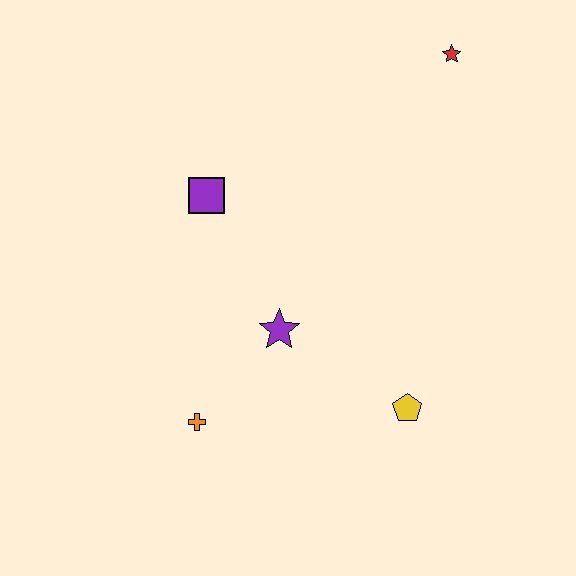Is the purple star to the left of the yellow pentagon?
Yes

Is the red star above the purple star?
Yes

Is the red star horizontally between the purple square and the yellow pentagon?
No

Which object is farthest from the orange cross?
The red star is farthest from the orange cross.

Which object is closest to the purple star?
The orange cross is closest to the purple star.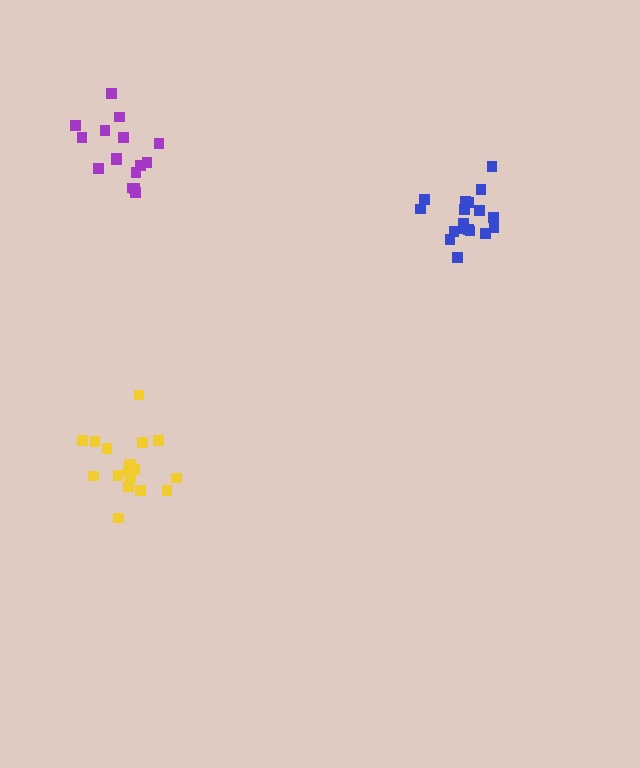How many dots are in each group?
Group 1: 18 dots, Group 2: 16 dots, Group 3: 18 dots (52 total).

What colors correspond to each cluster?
The clusters are colored: yellow, purple, blue.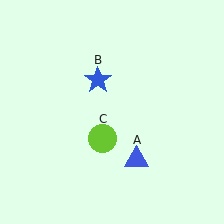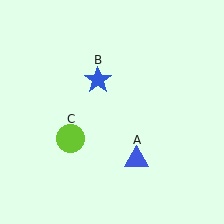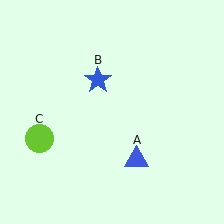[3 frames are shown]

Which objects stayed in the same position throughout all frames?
Blue triangle (object A) and blue star (object B) remained stationary.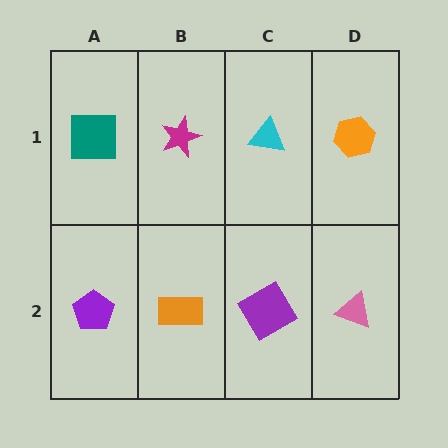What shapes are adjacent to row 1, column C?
A purple diamond (row 2, column C), a magenta star (row 1, column B), an orange hexagon (row 1, column D).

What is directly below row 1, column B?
An orange rectangle.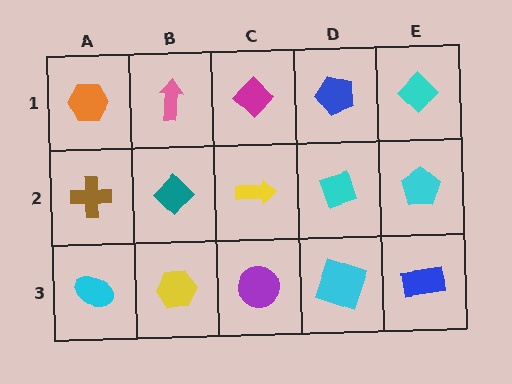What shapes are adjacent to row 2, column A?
An orange hexagon (row 1, column A), a cyan ellipse (row 3, column A), a teal diamond (row 2, column B).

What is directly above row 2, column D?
A blue pentagon.